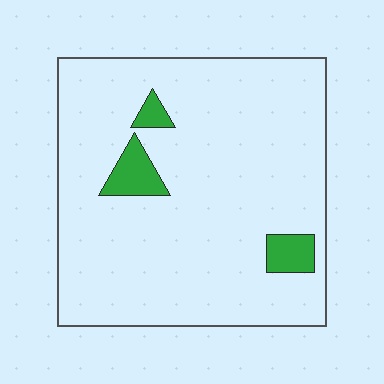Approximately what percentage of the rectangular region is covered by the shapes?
Approximately 5%.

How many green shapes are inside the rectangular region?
3.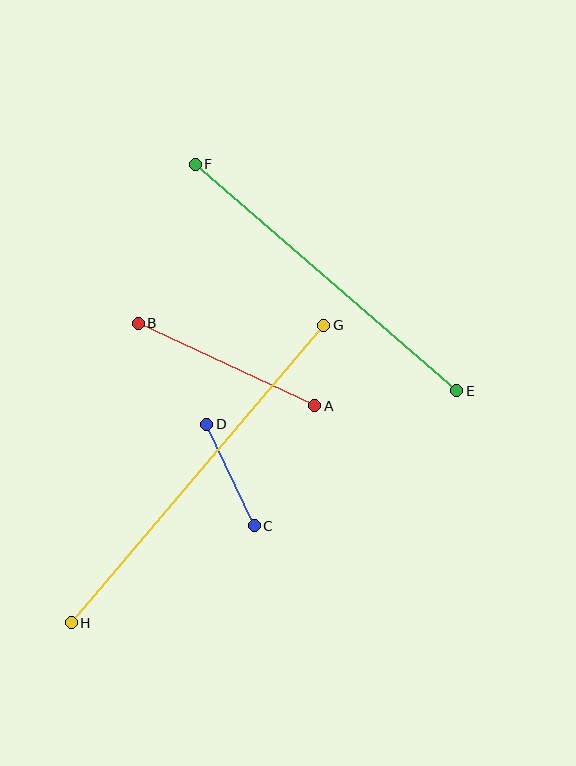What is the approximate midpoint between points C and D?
The midpoint is at approximately (231, 475) pixels.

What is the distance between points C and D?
The distance is approximately 112 pixels.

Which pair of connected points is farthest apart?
Points G and H are farthest apart.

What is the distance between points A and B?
The distance is approximately 195 pixels.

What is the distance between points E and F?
The distance is approximately 346 pixels.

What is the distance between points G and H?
The distance is approximately 390 pixels.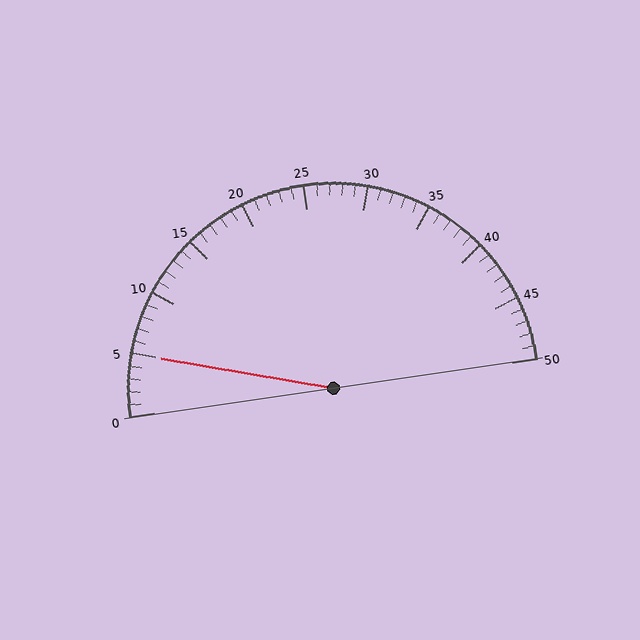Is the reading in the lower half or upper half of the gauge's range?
The reading is in the lower half of the range (0 to 50).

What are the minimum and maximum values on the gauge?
The gauge ranges from 0 to 50.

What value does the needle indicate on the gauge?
The needle indicates approximately 5.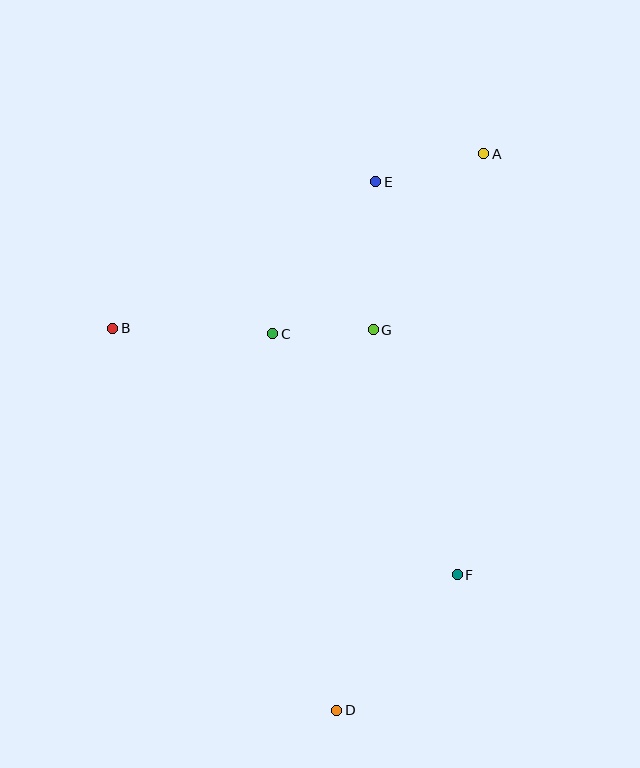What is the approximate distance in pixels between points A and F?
The distance between A and F is approximately 422 pixels.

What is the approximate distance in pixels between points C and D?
The distance between C and D is approximately 382 pixels.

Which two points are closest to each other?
Points C and G are closest to each other.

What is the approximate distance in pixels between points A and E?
The distance between A and E is approximately 112 pixels.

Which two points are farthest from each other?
Points A and D are farthest from each other.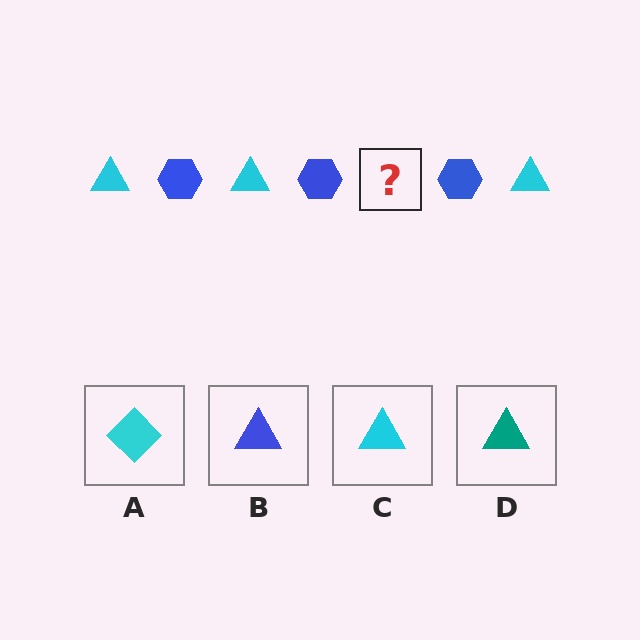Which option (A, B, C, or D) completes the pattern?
C.